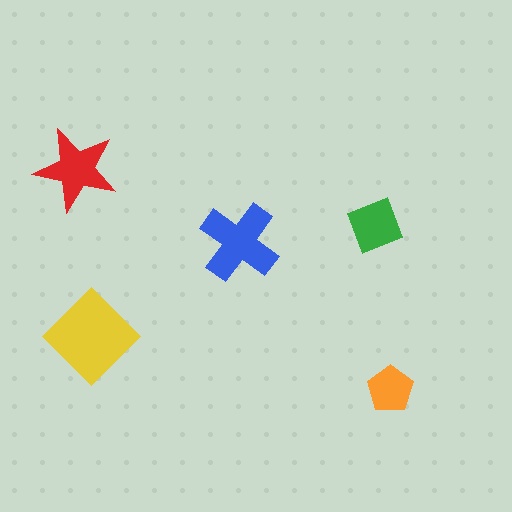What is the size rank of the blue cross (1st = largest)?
2nd.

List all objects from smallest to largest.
The orange pentagon, the green square, the red star, the blue cross, the yellow diamond.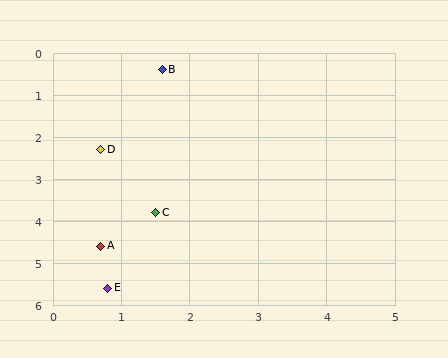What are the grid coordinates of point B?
Point B is at approximately (1.6, 0.4).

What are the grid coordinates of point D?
Point D is at approximately (0.7, 2.3).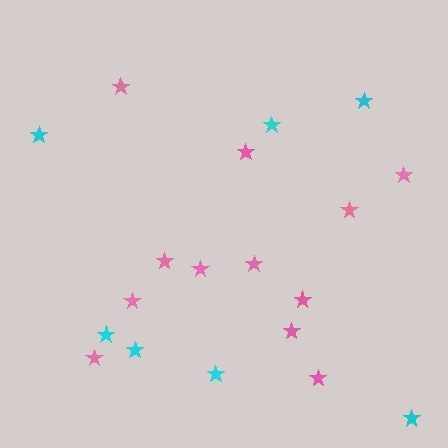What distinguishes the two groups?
There are 2 groups: one group of cyan stars (7) and one group of pink stars (12).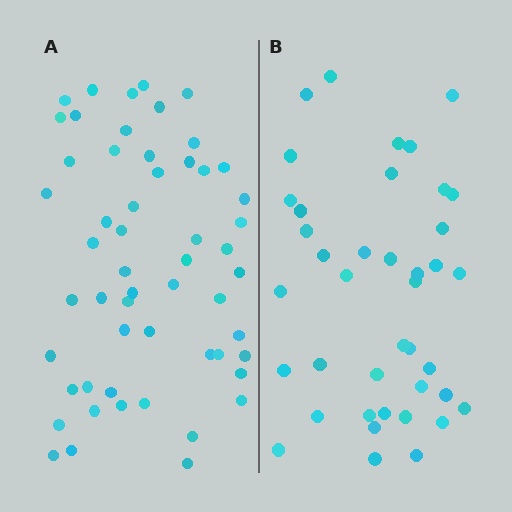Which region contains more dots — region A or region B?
Region A (the left region) has more dots.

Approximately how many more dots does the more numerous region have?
Region A has approximately 15 more dots than region B.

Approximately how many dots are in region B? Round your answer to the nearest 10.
About 40 dots.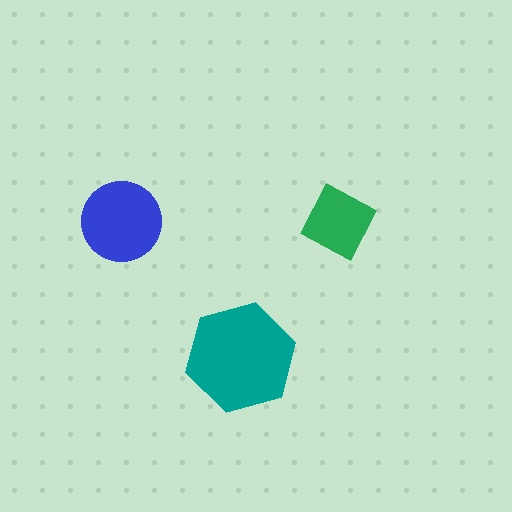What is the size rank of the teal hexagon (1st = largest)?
1st.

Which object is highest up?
The blue circle is topmost.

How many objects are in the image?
There are 3 objects in the image.